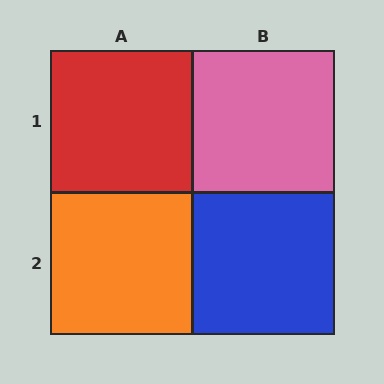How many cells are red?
1 cell is red.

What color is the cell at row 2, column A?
Orange.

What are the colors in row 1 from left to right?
Red, pink.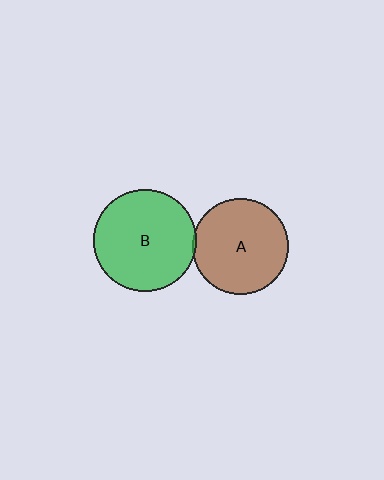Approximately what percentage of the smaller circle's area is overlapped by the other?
Approximately 5%.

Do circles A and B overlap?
Yes.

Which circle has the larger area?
Circle B (green).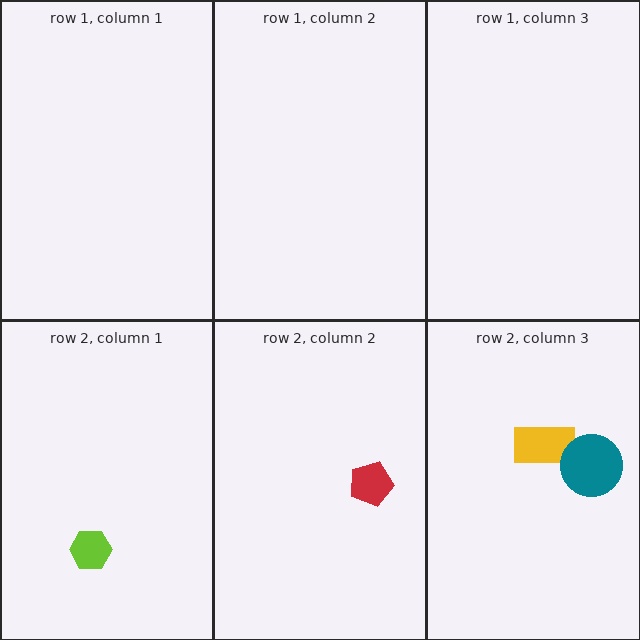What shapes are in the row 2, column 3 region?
The yellow rectangle, the teal circle.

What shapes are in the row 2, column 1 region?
The lime hexagon.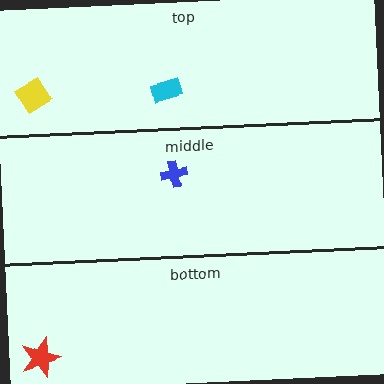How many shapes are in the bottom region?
1.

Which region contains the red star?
The bottom region.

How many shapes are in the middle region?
1.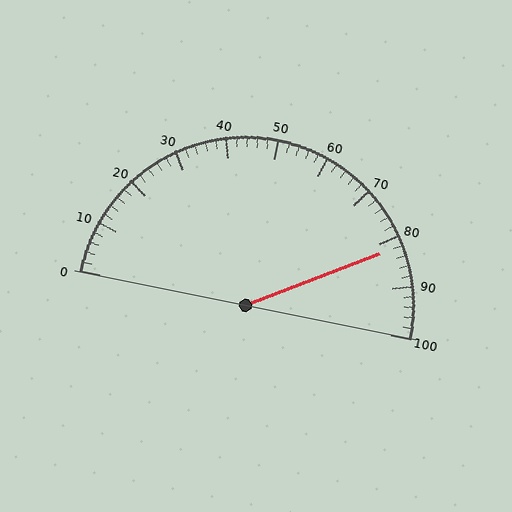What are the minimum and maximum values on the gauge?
The gauge ranges from 0 to 100.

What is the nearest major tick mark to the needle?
The nearest major tick mark is 80.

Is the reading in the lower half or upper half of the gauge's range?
The reading is in the upper half of the range (0 to 100).